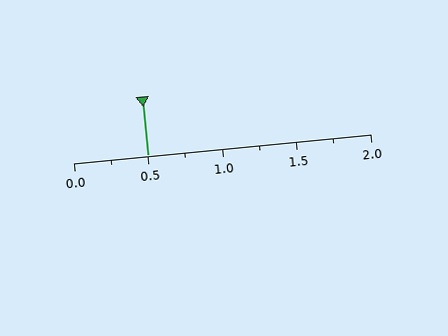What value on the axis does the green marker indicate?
The marker indicates approximately 0.5.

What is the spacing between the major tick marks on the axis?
The major ticks are spaced 0.5 apart.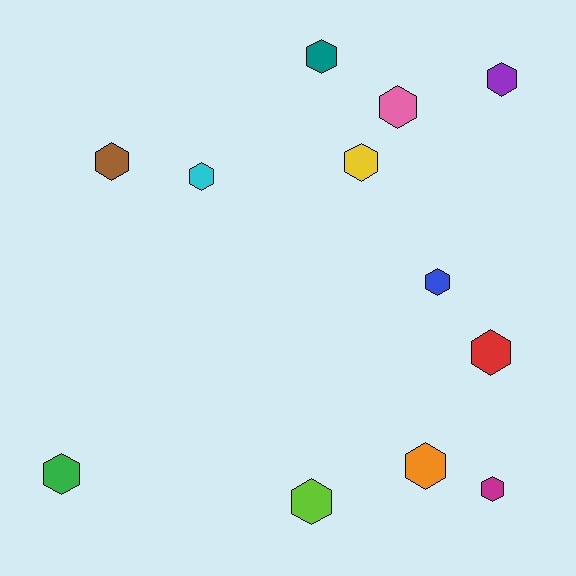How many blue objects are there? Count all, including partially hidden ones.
There is 1 blue object.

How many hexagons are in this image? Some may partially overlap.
There are 12 hexagons.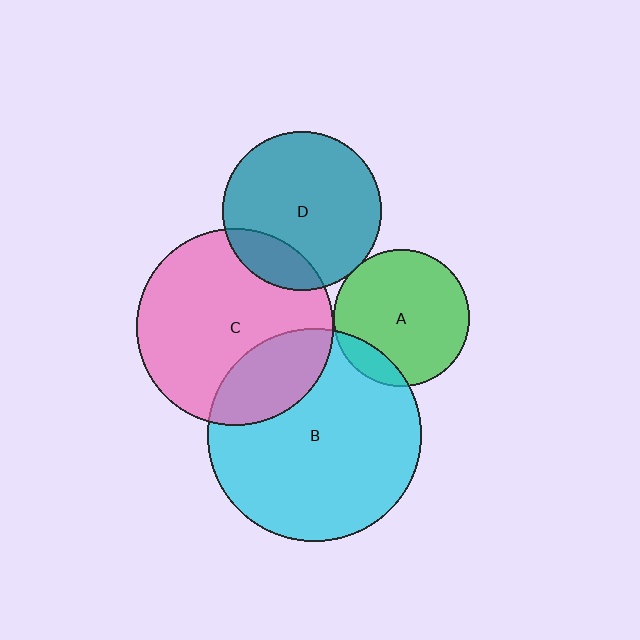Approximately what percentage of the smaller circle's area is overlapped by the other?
Approximately 15%.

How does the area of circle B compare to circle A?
Approximately 2.4 times.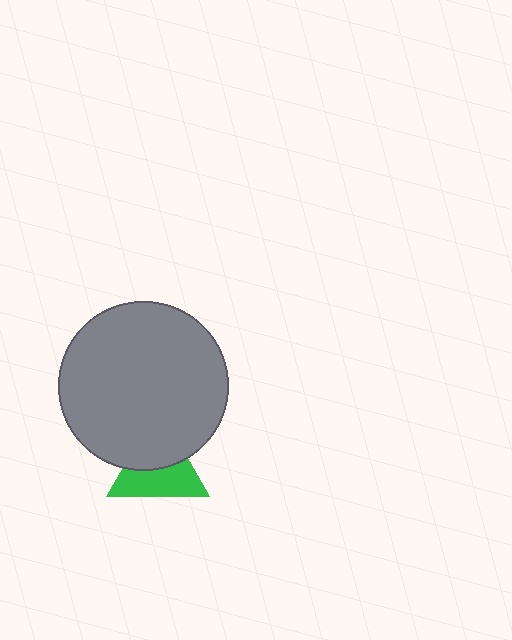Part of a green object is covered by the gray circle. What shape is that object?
It is a triangle.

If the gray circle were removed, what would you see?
You would see the complete green triangle.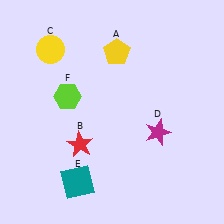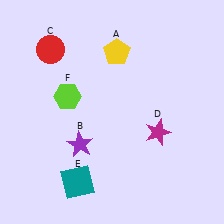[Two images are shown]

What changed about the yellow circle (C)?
In Image 1, C is yellow. In Image 2, it changed to red.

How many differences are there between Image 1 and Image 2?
There are 2 differences between the two images.